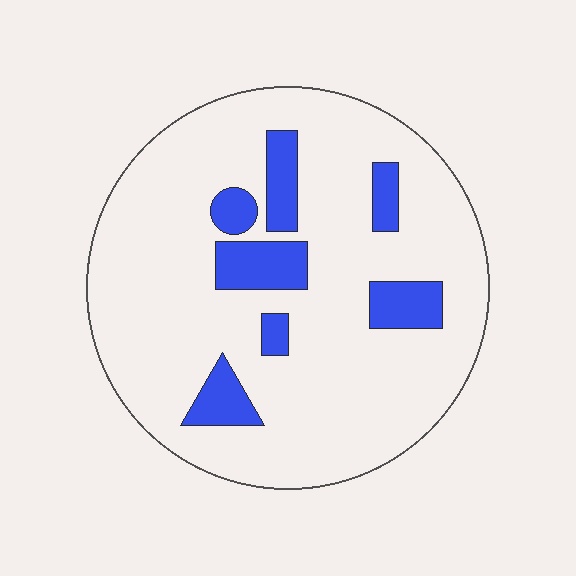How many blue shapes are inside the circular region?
7.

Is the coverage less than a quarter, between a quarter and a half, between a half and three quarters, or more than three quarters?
Less than a quarter.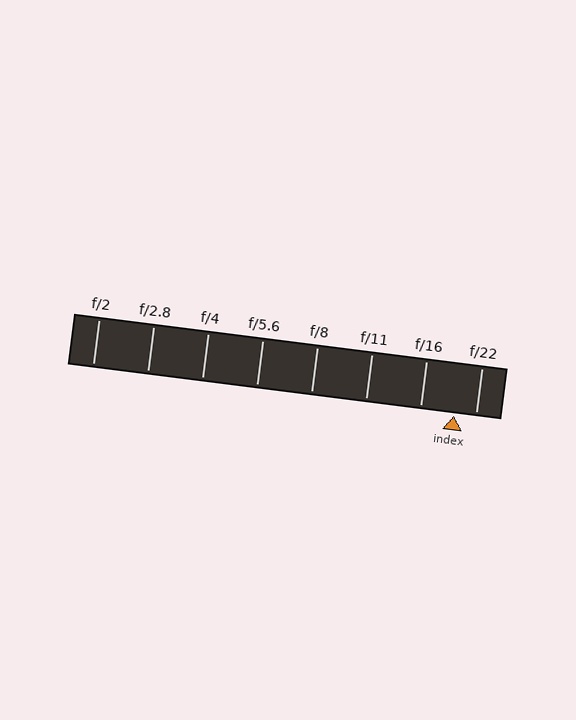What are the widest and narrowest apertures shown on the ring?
The widest aperture shown is f/2 and the narrowest is f/22.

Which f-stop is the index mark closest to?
The index mark is closest to f/22.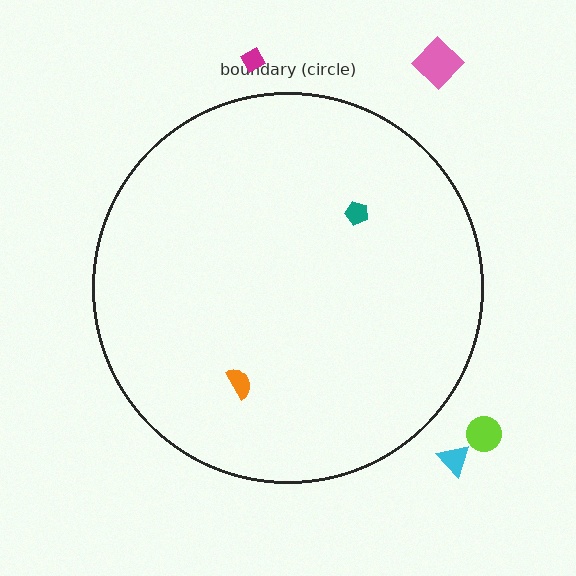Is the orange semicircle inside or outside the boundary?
Inside.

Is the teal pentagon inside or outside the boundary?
Inside.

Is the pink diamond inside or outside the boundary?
Outside.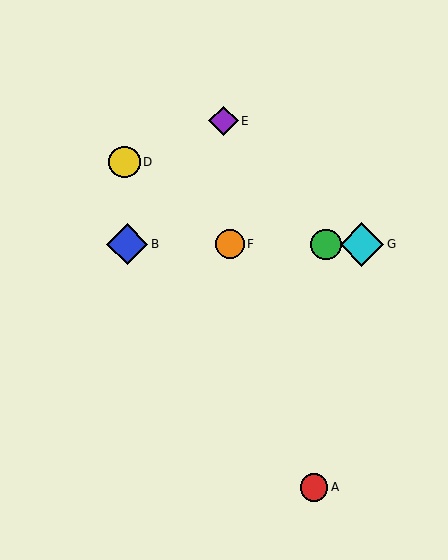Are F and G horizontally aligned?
Yes, both are at y≈244.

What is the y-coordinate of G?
Object G is at y≈244.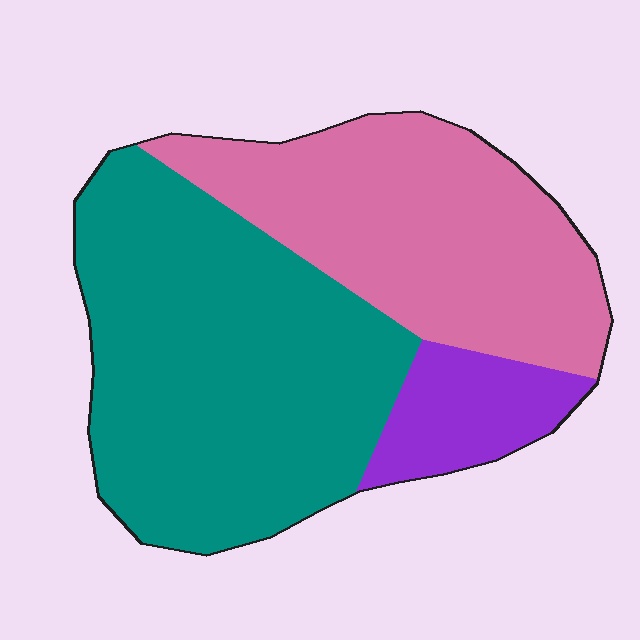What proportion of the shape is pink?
Pink covers around 35% of the shape.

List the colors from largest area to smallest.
From largest to smallest: teal, pink, purple.